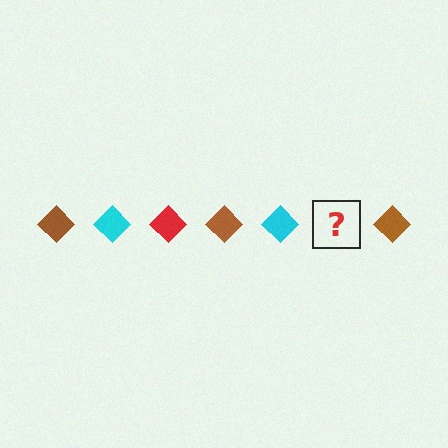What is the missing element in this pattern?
The missing element is a red diamond.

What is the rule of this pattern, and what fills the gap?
The rule is that the pattern cycles through brown, cyan, red diamonds. The gap should be filled with a red diamond.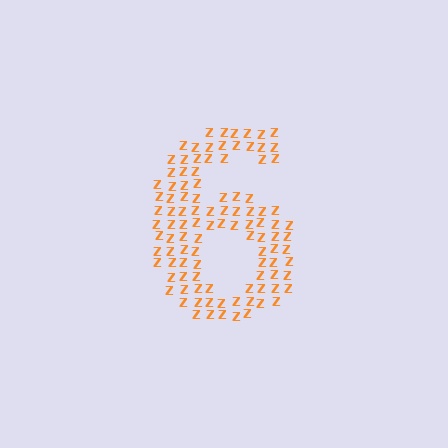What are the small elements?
The small elements are letter Z's.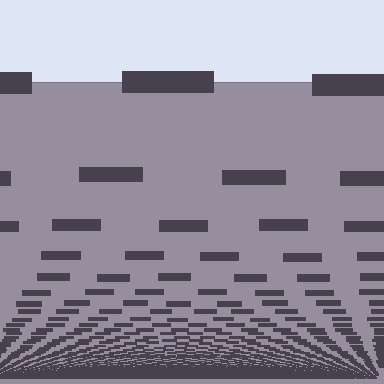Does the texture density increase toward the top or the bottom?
Density increases toward the bottom.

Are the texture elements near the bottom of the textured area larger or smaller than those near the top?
Smaller. The gradient is inverted — elements near the bottom are smaller and denser.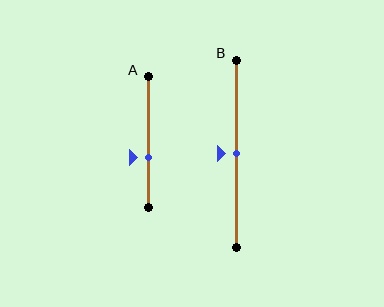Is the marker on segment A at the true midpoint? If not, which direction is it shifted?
No, the marker on segment A is shifted downward by about 12% of the segment length.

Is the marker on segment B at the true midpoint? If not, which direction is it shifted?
Yes, the marker on segment B is at the true midpoint.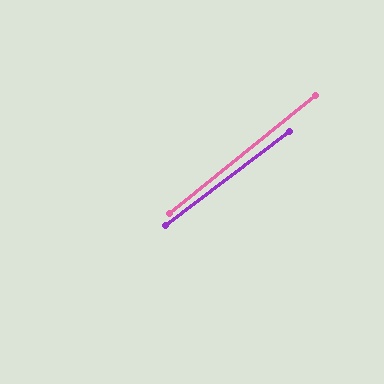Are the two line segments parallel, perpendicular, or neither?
Parallel — their directions differ by only 2.0°.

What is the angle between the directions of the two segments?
Approximately 2 degrees.